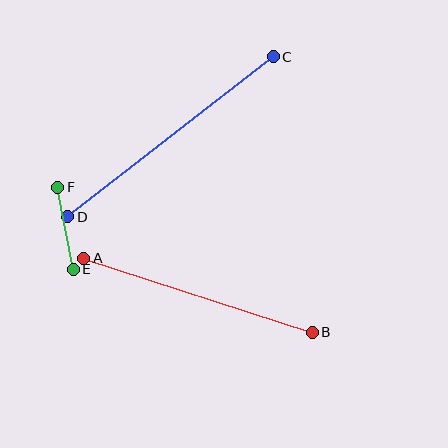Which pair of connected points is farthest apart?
Points C and D are farthest apart.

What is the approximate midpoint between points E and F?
The midpoint is at approximately (65, 228) pixels.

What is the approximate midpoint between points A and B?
The midpoint is at approximately (198, 295) pixels.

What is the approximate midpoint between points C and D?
The midpoint is at approximately (170, 137) pixels.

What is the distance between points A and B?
The distance is approximately 240 pixels.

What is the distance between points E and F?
The distance is approximately 83 pixels.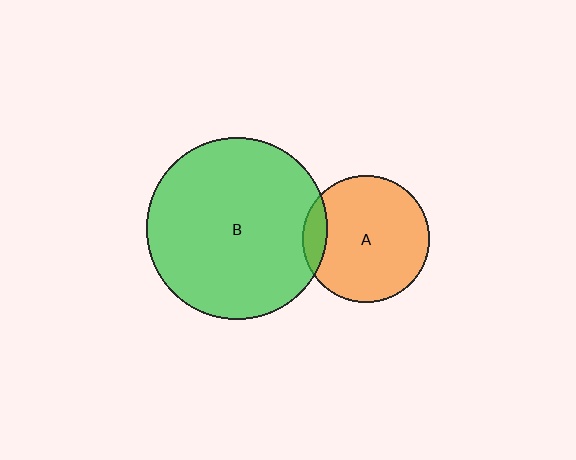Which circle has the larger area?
Circle B (green).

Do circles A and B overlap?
Yes.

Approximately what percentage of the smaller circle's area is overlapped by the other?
Approximately 10%.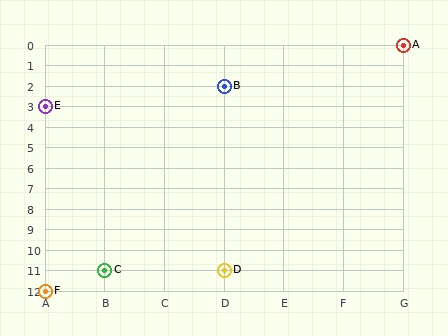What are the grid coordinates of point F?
Point F is at grid coordinates (A, 12).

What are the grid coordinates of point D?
Point D is at grid coordinates (D, 11).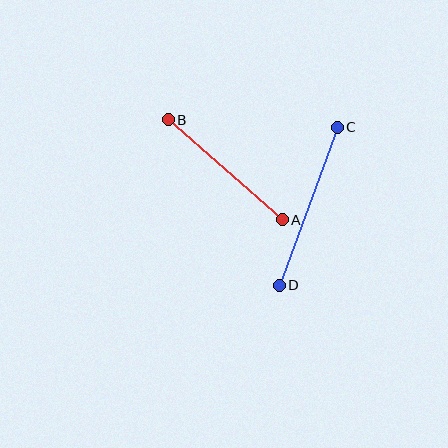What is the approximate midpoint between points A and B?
The midpoint is at approximately (225, 170) pixels.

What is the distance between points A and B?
The distance is approximately 151 pixels.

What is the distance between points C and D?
The distance is approximately 168 pixels.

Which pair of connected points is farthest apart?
Points C and D are farthest apart.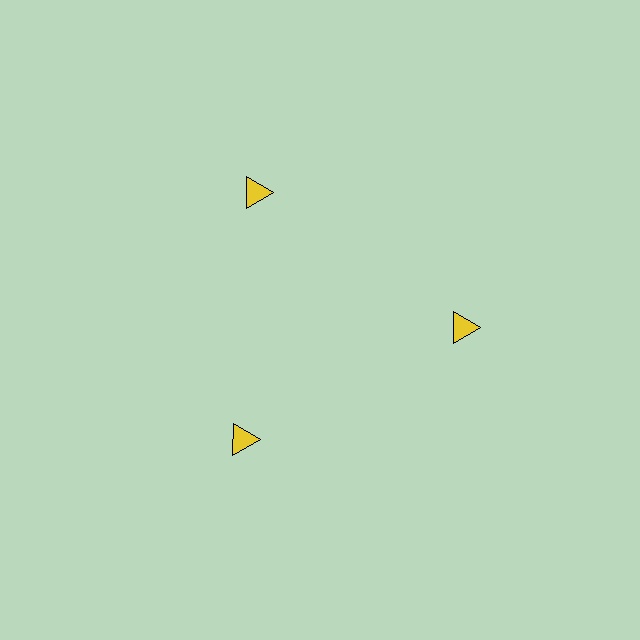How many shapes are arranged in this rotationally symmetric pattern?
There are 3 shapes, arranged in 3 groups of 1.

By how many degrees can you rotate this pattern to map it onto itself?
The pattern maps onto itself every 120 degrees of rotation.